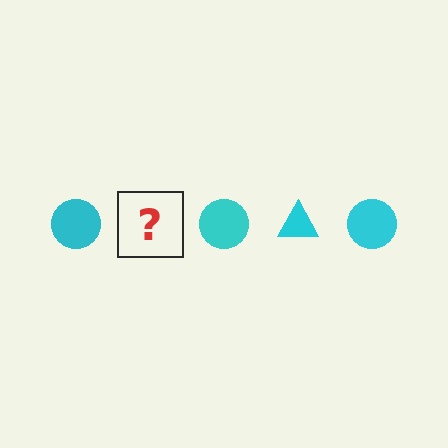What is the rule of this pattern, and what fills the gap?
The rule is that the pattern cycles through circle, triangle shapes in cyan. The gap should be filled with a cyan triangle.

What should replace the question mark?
The question mark should be replaced with a cyan triangle.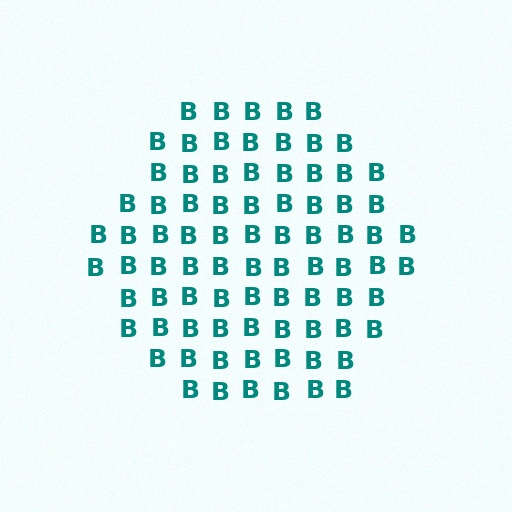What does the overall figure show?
The overall figure shows a hexagon.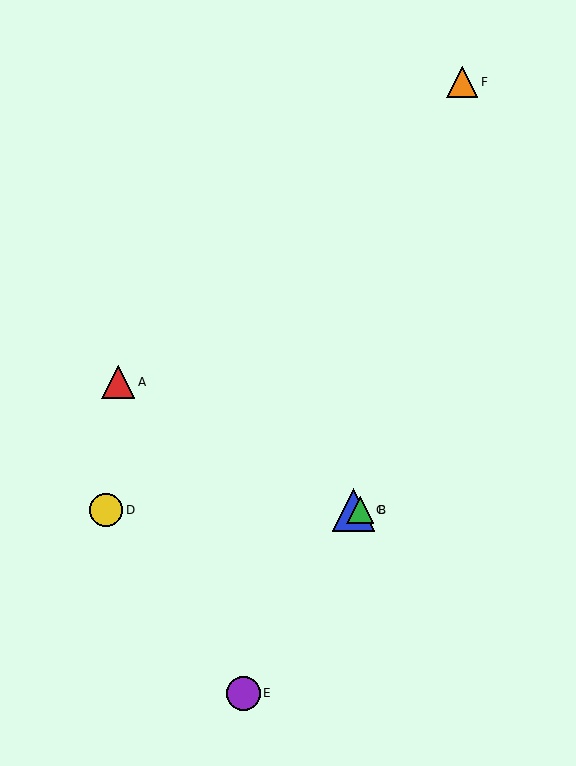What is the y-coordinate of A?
Object A is at y≈382.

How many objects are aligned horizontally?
3 objects (B, C, D) are aligned horizontally.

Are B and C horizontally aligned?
Yes, both are at y≈510.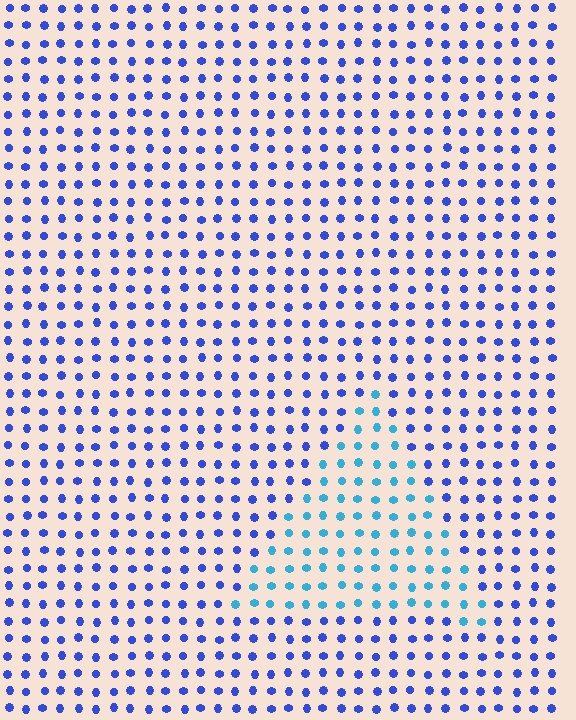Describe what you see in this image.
The image is filled with small blue elements in a uniform arrangement. A triangle-shaped region is visible where the elements are tinted to a slightly different hue, forming a subtle color boundary.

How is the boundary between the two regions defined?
The boundary is defined purely by a slight shift in hue (about 37 degrees). Spacing, size, and orientation are identical on both sides.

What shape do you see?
I see a triangle.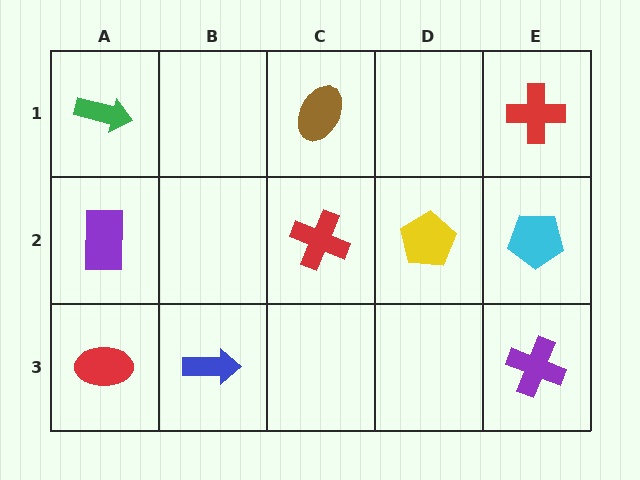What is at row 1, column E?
A red cross.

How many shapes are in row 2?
4 shapes.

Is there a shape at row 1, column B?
No, that cell is empty.